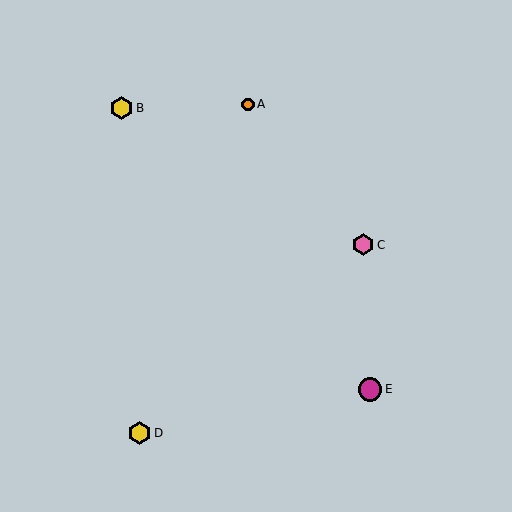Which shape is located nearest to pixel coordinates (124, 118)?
The yellow hexagon (labeled B) at (121, 108) is nearest to that location.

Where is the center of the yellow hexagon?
The center of the yellow hexagon is at (121, 108).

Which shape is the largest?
The yellow hexagon (labeled D) is the largest.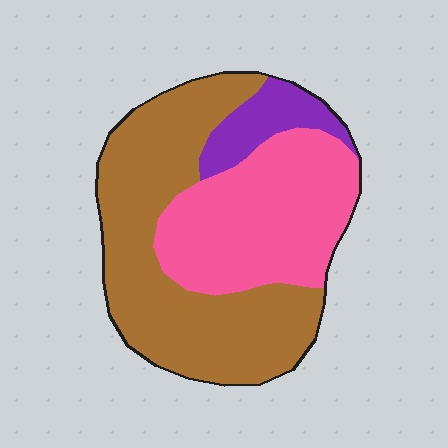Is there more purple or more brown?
Brown.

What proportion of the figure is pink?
Pink takes up about three eighths (3/8) of the figure.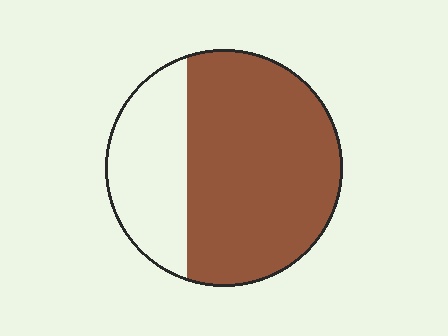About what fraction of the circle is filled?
About two thirds (2/3).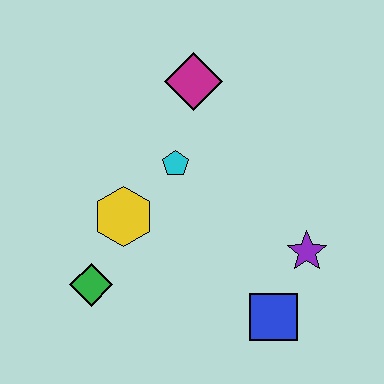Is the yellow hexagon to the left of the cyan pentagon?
Yes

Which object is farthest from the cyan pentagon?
The blue square is farthest from the cyan pentagon.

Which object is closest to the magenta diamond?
The cyan pentagon is closest to the magenta diamond.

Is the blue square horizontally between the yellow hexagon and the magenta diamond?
No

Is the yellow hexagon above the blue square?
Yes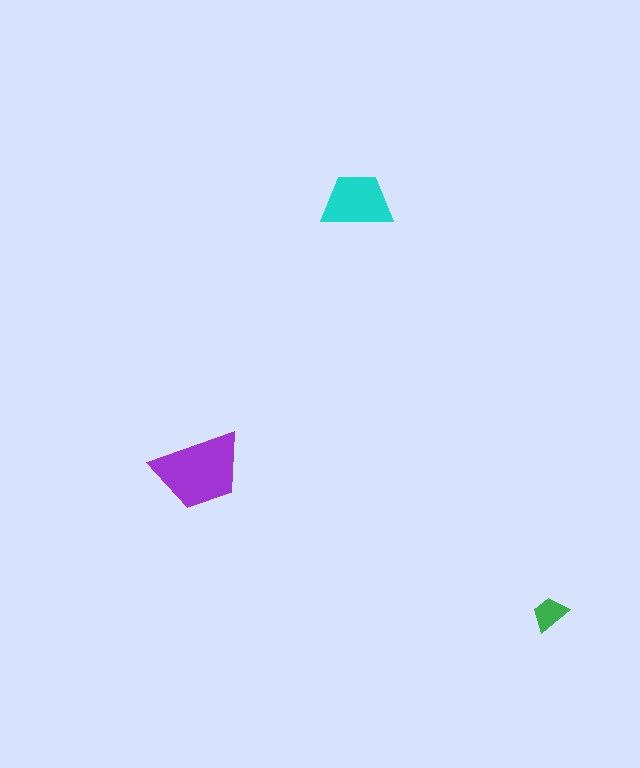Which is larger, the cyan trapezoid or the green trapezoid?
The cyan one.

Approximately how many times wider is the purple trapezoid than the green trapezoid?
About 2.5 times wider.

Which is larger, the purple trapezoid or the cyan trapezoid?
The purple one.